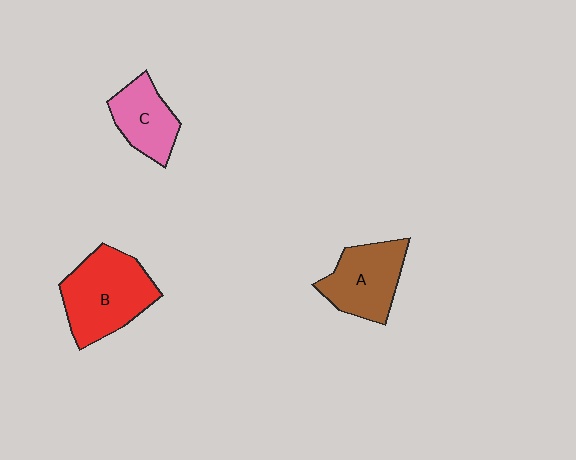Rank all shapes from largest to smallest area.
From largest to smallest: B (red), A (brown), C (pink).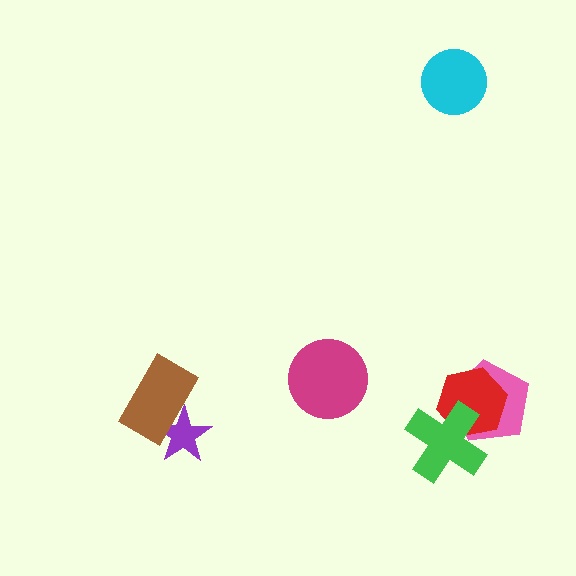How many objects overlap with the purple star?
1 object overlaps with the purple star.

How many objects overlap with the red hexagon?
2 objects overlap with the red hexagon.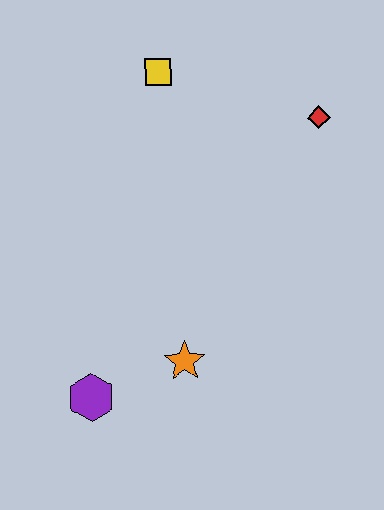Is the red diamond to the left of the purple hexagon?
No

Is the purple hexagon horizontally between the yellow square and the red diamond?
No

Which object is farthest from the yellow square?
The purple hexagon is farthest from the yellow square.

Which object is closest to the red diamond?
The yellow square is closest to the red diamond.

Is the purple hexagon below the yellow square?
Yes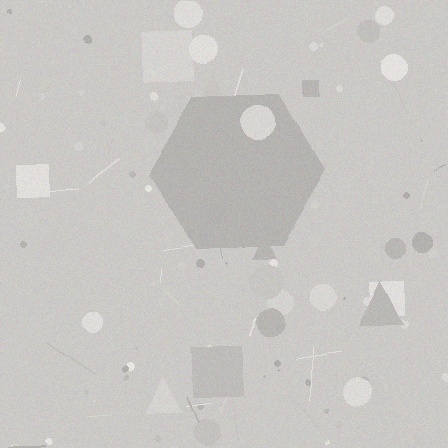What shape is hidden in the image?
A hexagon is hidden in the image.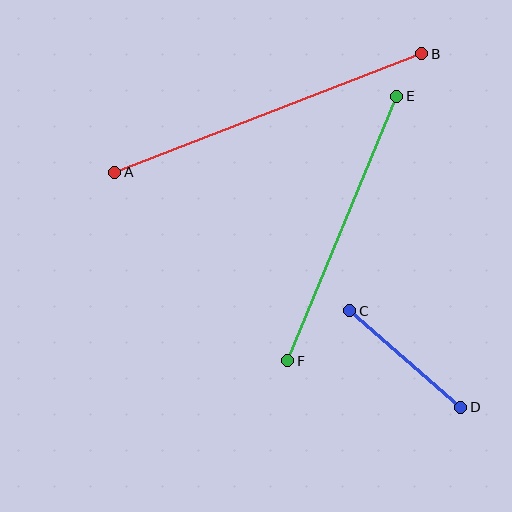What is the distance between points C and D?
The distance is approximately 147 pixels.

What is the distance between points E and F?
The distance is approximately 286 pixels.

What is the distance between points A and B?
The distance is approximately 329 pixels.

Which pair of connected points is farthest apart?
Points A and B are farthest apart.